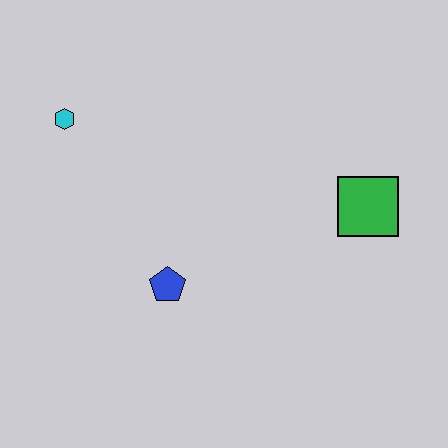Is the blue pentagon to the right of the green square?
No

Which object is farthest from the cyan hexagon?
The green square is farthest from the cyan hexagon.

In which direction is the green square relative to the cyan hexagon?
The green square is to the right of the cyan hexagon.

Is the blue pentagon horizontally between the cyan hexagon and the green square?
Yes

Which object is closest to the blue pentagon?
The cyan hexagon is closest to the blue pentagon.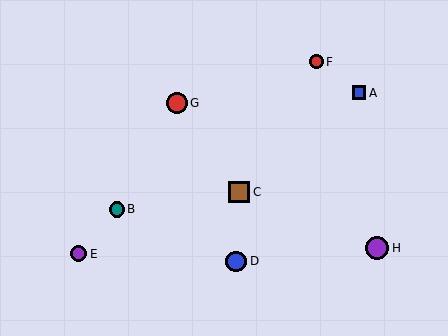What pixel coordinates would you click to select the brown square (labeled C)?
Click at (239, 192) to select the brown square C.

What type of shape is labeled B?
Shape B is a teal circle.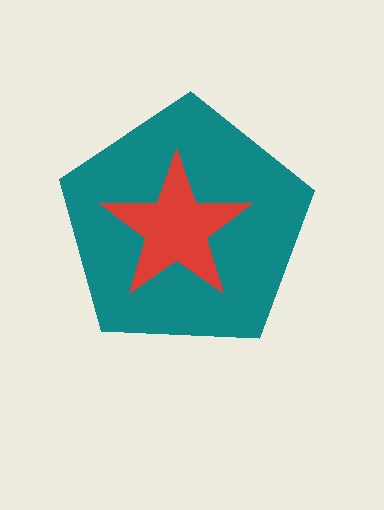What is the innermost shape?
The red star.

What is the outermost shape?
The teal pentagon.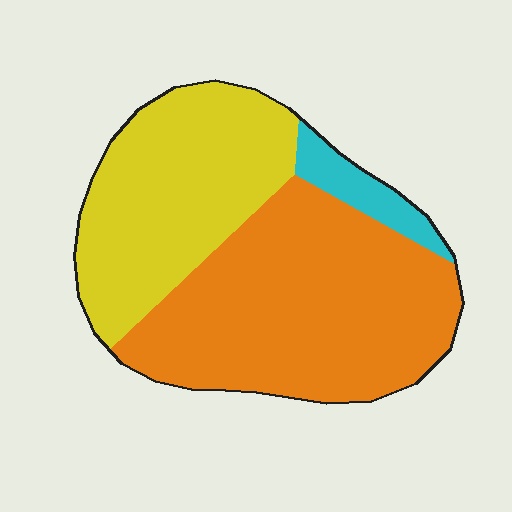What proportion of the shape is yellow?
Yellow takes up between a third and a half of the shape.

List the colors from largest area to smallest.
From largest to smallest: orange, yellow, cyan.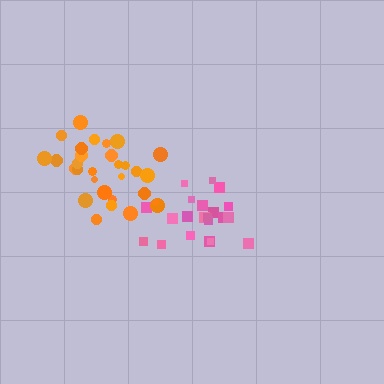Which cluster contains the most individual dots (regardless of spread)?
Orange (30).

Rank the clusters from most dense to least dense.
pink, orange.